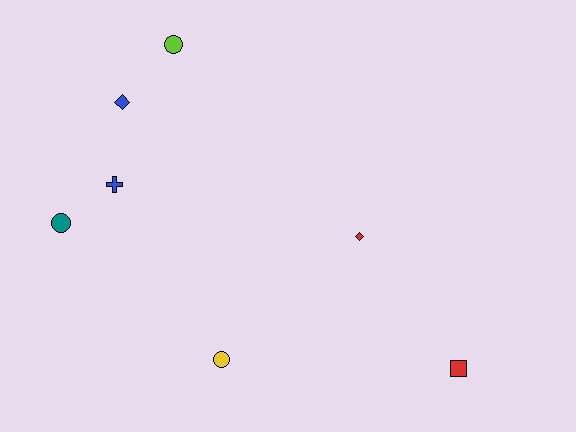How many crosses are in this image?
There is 1 cross.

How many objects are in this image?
There are 7 objects.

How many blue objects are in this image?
There are 2 blue objects.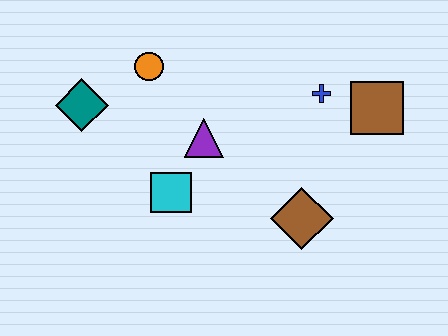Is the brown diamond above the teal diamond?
No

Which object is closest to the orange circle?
The teal diamond is closest to the orange circle.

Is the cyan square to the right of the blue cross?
No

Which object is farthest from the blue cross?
The teal diamond is farthest from the blue cross.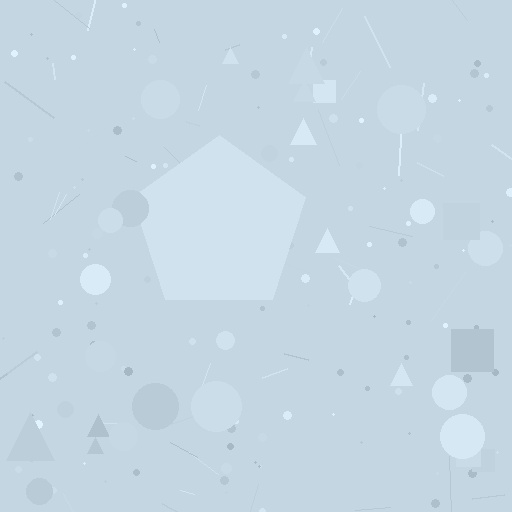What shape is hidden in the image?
A pentagon is hidden in the image.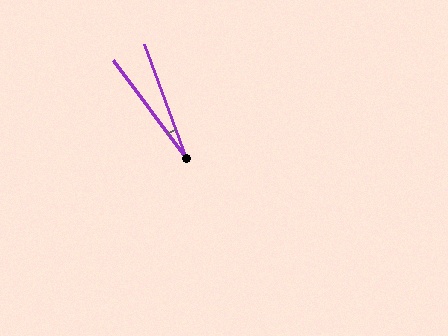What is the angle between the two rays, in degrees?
Approximately 17 degrees.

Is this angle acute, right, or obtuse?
It is acute.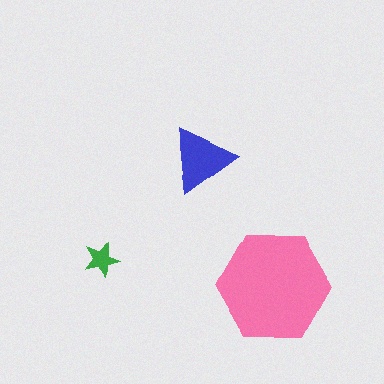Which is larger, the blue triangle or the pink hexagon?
The pink hexagon.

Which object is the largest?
The pink hexagon.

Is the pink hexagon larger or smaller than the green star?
Larger.